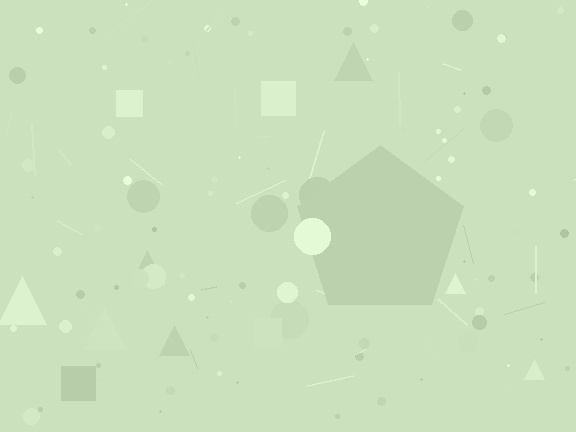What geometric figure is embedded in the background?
A pentagon is embedded in the background.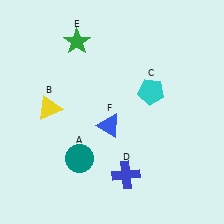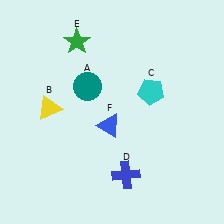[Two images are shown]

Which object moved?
The teal circle (A) moved up.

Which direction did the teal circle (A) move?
The teal circle (A) moved up.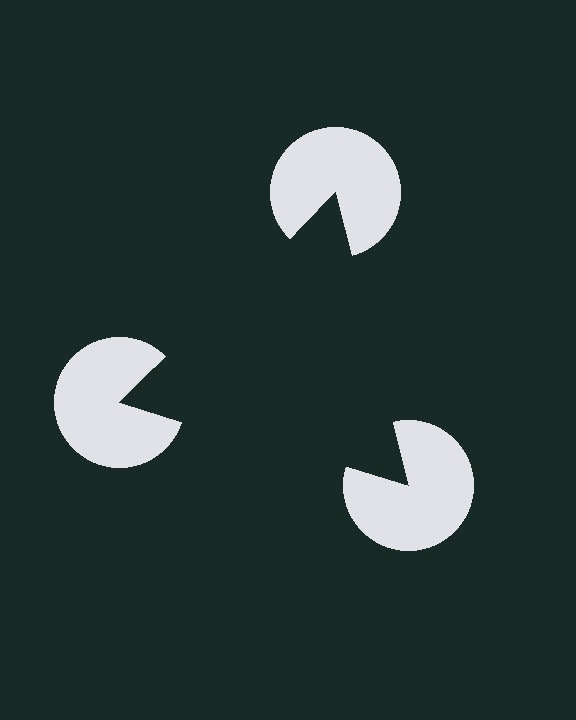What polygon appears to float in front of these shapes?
An illusory triangle — its edges are inferred from the aligned wedge cuts in the pac-man discs, not physically drawn.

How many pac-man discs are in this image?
There are 3 — one at each vertex of the illusory triangle.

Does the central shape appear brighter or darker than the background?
It typically appears slightly darker than the background, even though no actual brightness change is drawn.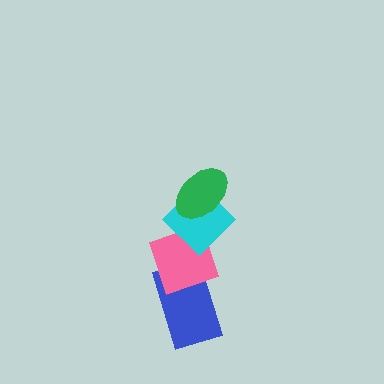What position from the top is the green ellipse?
The green ellipse is 1st from the top.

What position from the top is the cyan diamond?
The cyan diamond is 2nd from the top.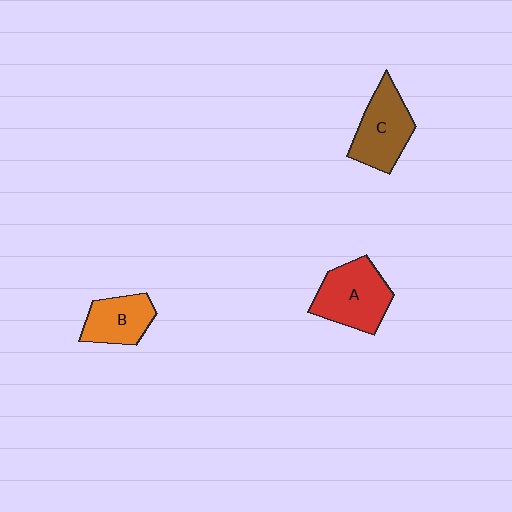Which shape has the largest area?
Shape A (red).